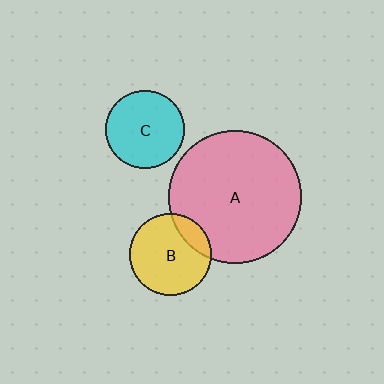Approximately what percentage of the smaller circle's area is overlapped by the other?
Approximately 15%.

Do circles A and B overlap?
Yes.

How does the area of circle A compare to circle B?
Approximately 2.6 times.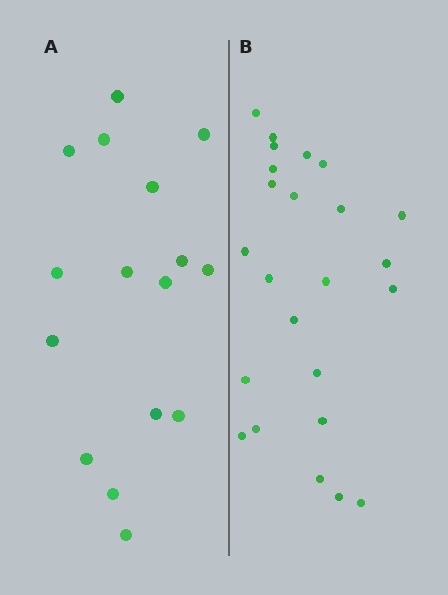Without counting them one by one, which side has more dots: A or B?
Region B (the right region) has more dots.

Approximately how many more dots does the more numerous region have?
Region B has roughly 8 or so more dots than region A.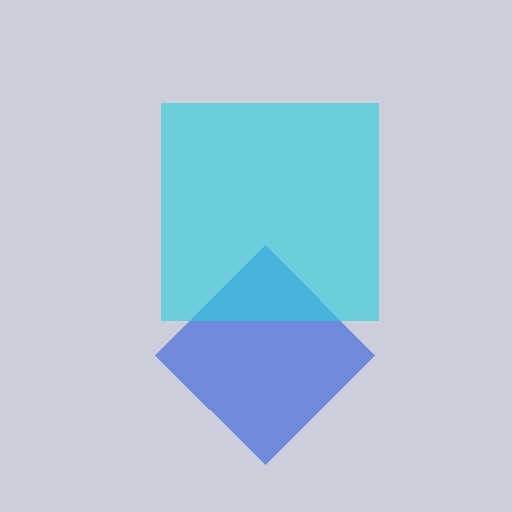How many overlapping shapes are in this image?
There are 2 overlapping shapes in the image.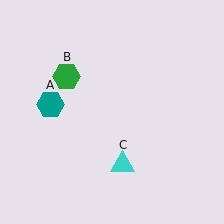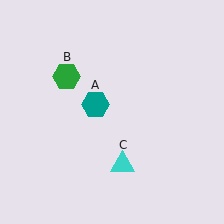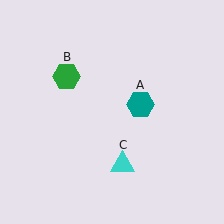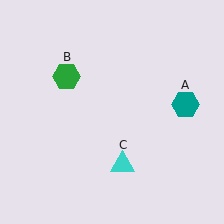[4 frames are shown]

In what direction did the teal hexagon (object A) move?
The teal hexagon (object A) moved right.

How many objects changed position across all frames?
1 object changed position: teal hexagon (object A).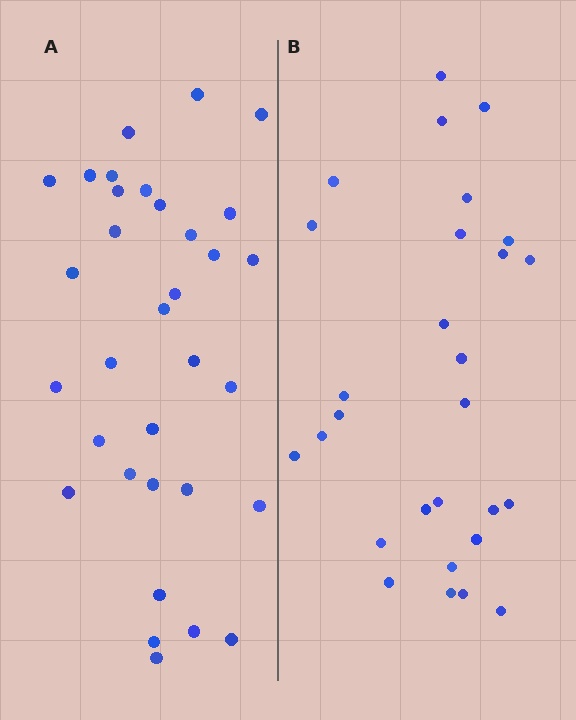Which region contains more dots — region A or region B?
Region A (the left region) has more dots.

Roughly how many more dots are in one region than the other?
Region A has about 5 more dots than region B.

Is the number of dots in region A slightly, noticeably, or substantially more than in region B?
Region A has only slightly more — the two regions are fairly close. The ratio is roughly 1.2 to 1.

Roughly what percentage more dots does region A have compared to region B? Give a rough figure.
About 20% more.